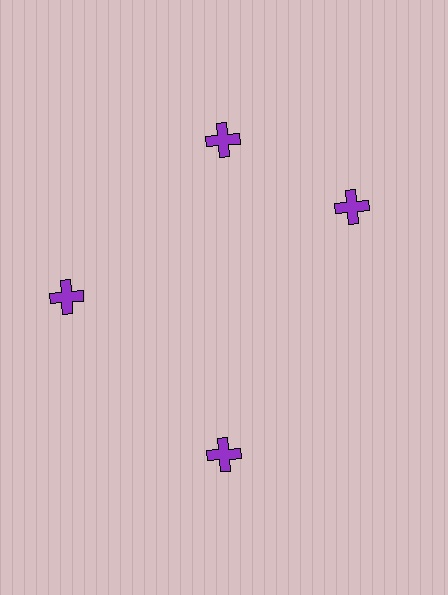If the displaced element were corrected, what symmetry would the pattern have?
It would have 4-fold rotational symmetry — the pattern would map onto itself every 90 degrees.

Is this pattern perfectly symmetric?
No. The 4 purple crosses are arranged in a ring, but one element near the 3 o'clock position is rotated out of alignment along the ring, breaking the 4-fold rotational symmetry.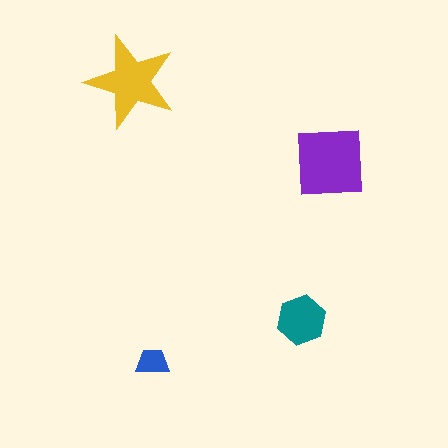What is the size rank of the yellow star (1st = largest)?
2nd.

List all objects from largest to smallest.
The purple square, the yellow star, the teal hexagon, the blue trapezoid.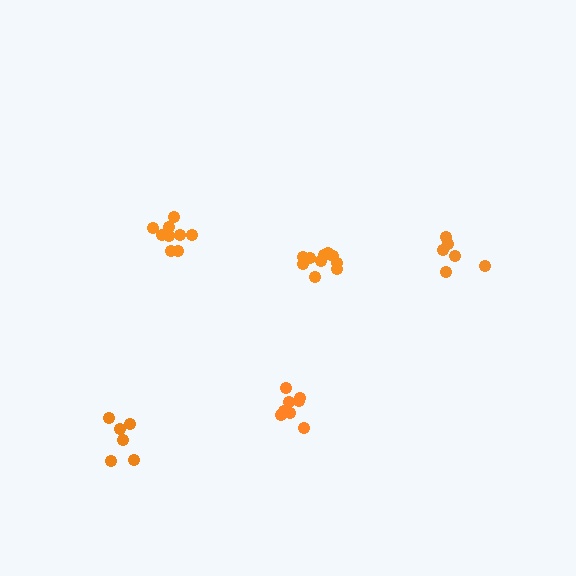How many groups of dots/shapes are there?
There are 5 groups.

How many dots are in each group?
Group 1: 8 dots, Group 2: 9 dots, Group 3: 6 dots, Group 4: 6 dots, Group 5: 10 dots (39 total).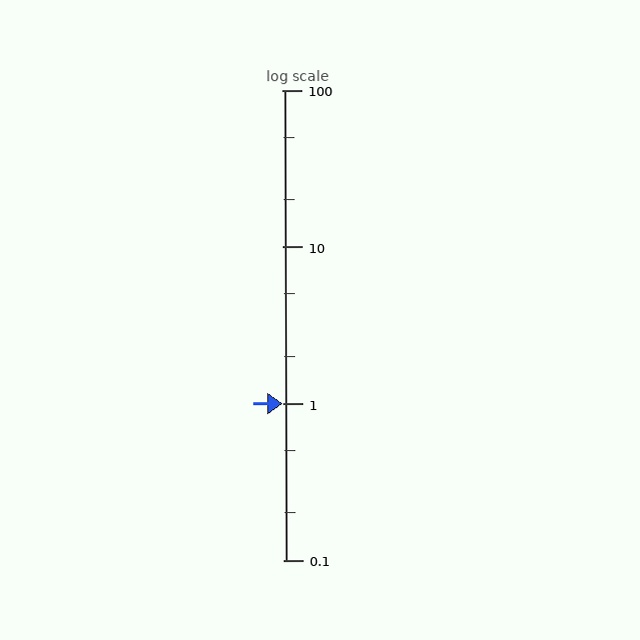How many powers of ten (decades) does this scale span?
The scale spans 3 decades, from 0.1 to 100.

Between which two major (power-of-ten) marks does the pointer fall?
The pointer is between 1 and 10.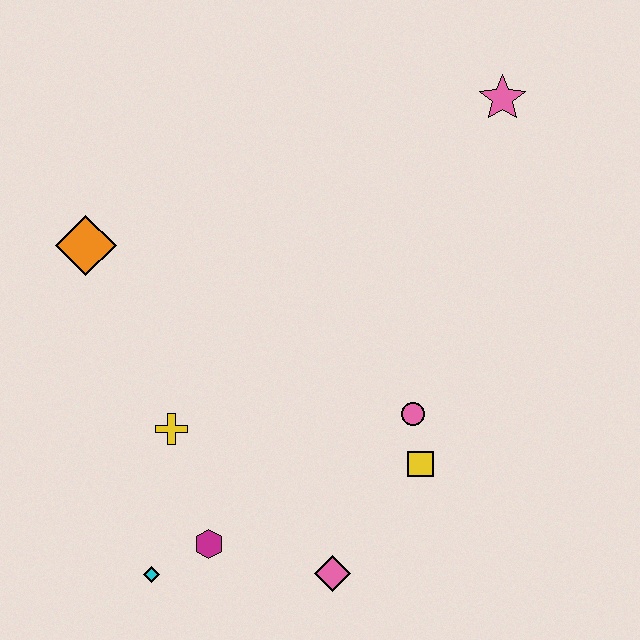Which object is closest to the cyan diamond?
The magenta hexagon is closest to the cyan diamond.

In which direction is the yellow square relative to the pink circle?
The yellow square is below the pink circle.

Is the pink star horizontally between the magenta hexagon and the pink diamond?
No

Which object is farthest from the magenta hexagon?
The pink star is farthest from the magenta hexagon.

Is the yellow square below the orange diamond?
Yes